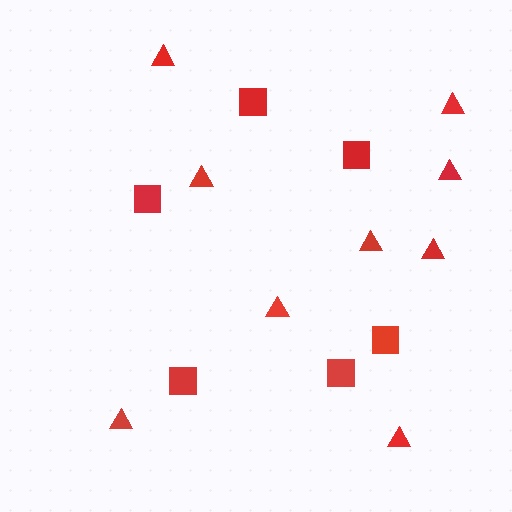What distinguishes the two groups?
There are 2 groups: one group of triangles (9) and one group of squares (6).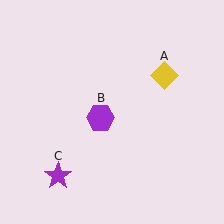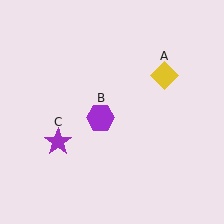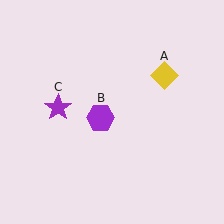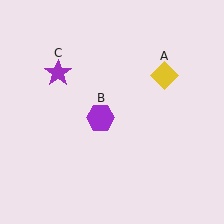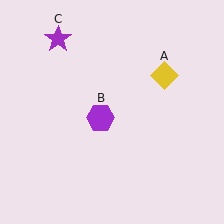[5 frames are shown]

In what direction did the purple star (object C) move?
The purple star (object C) moved up.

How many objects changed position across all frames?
1 object changed position: purple star (object C).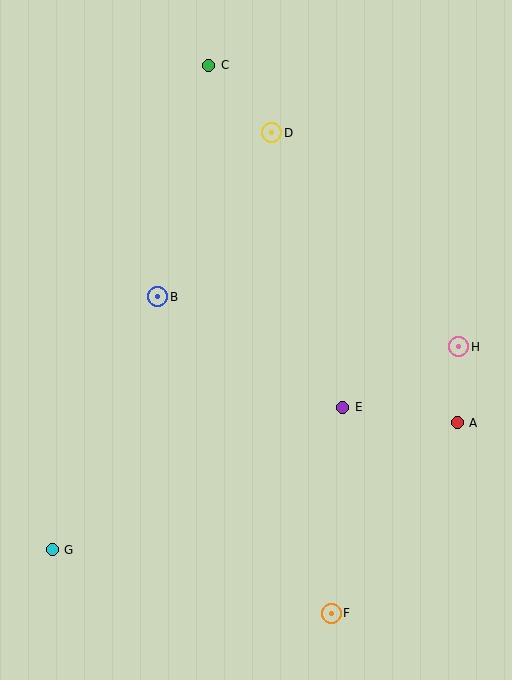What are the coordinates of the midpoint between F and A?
The midpoint between F and A is at (394, 518).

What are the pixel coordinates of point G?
Point G is at (52, 550).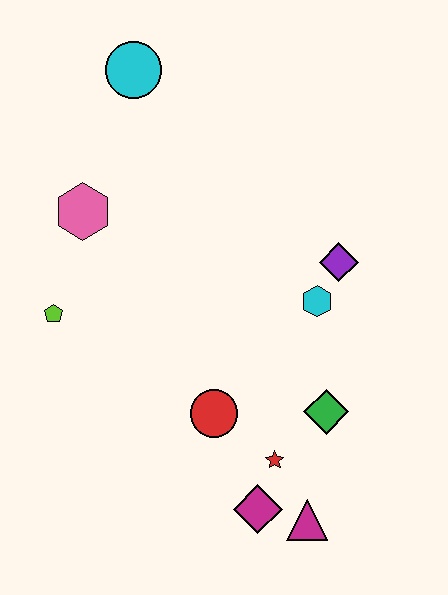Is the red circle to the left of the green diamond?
Yes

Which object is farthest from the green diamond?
The cyan circle is farthest from the green diamond.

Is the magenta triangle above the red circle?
No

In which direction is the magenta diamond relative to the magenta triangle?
The magenta diamond is to the left of the magenta triangle.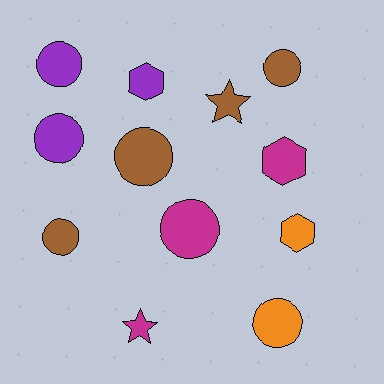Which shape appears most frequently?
Circle, with 7 objects.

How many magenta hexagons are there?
There is 1 magenta hexagon.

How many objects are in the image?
There are 12 objects.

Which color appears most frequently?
Brown, with 4 objects.